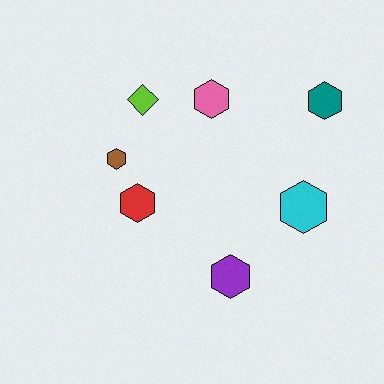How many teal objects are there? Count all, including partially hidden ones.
There is 1 teal object.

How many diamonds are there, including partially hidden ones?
There is 1 diamond.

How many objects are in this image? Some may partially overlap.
There are 7 objects.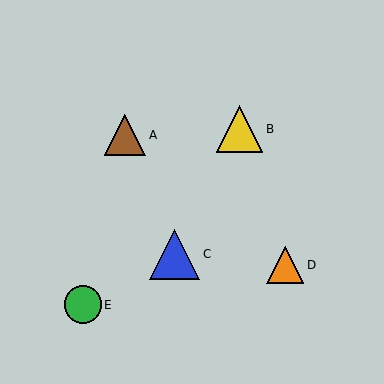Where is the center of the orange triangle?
The center of the orange triangle is at (285, 265).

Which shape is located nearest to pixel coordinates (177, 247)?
The blue triangle (labeled C) at (175, 254) is nearest to that location.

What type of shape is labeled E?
Shape E is a green circle.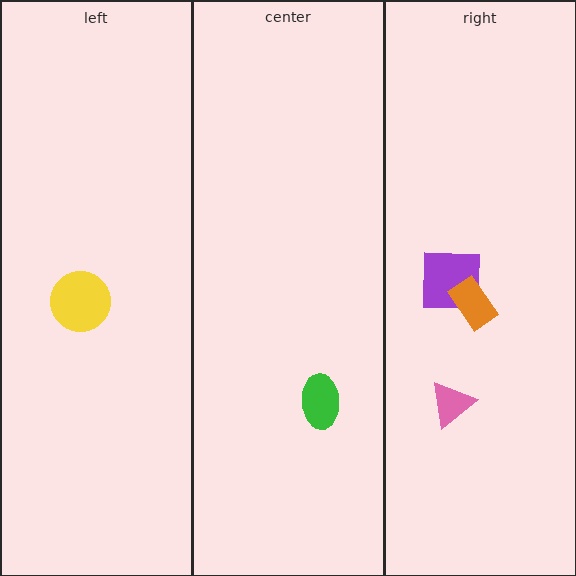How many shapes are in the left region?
1.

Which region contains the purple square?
The right region.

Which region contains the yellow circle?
The left region.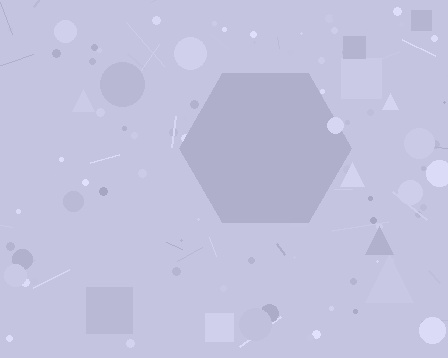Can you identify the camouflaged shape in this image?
The camouflaged shape is a hexagon.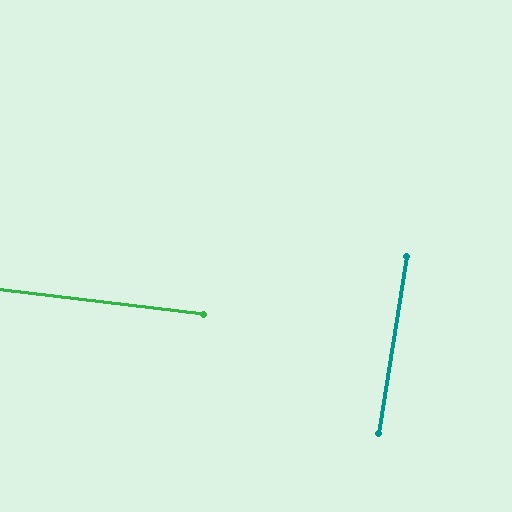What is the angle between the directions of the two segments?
Approximately 88 degrees.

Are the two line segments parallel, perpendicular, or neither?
Perpendicular — they meet at approximately 88°.